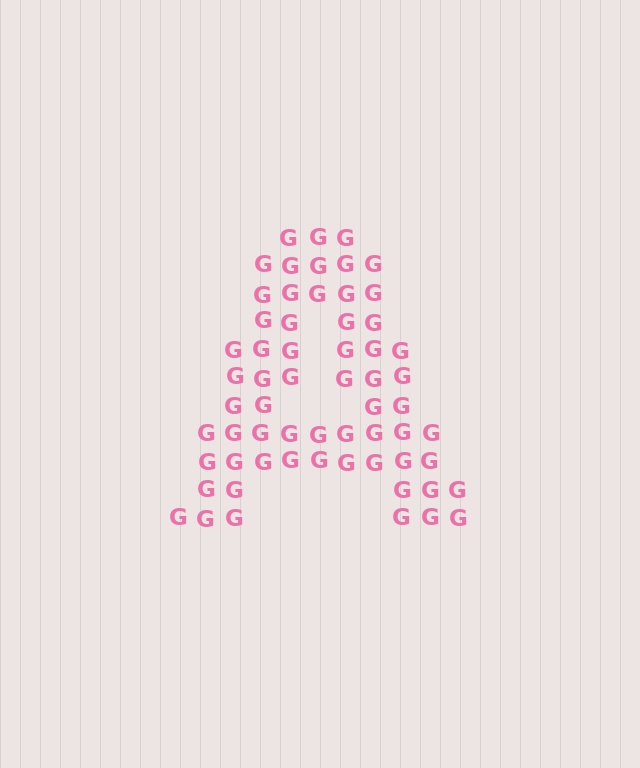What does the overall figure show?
The overall figure shows the letter A.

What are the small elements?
The small elements are letter G's.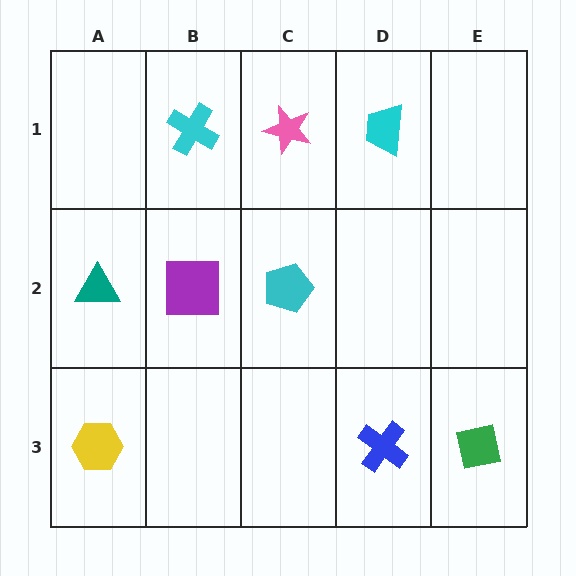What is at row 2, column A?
A teal triangle.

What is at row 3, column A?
A yellow hexagon.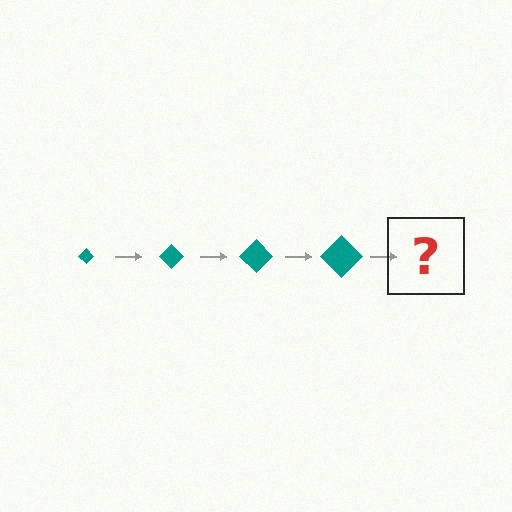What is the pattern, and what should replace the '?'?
The pattern is that the diamond gets progressively larger each step. The '?' should be a teal diamond, larger than the previous one.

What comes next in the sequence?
The next element should be a teal diamond, larger than the previous one.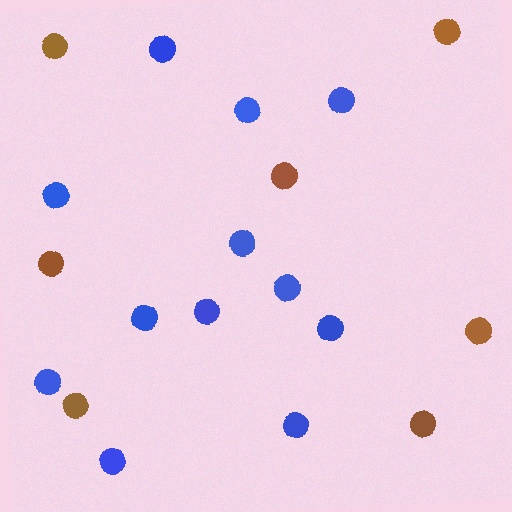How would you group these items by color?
There are 2 groups: one group of blue circles (12) and one group of brown circles (7).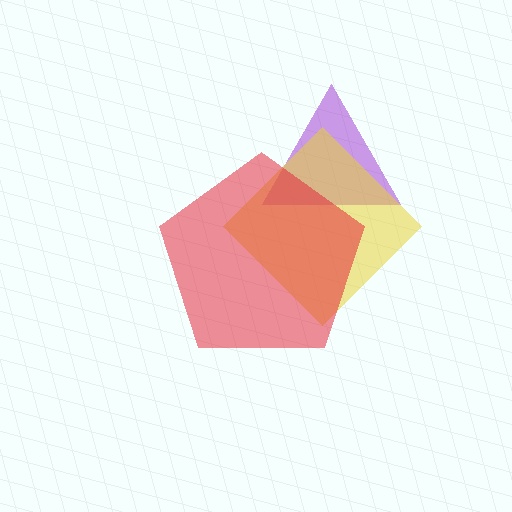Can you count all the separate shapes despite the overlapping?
Yes, there are 3 separate shapes.